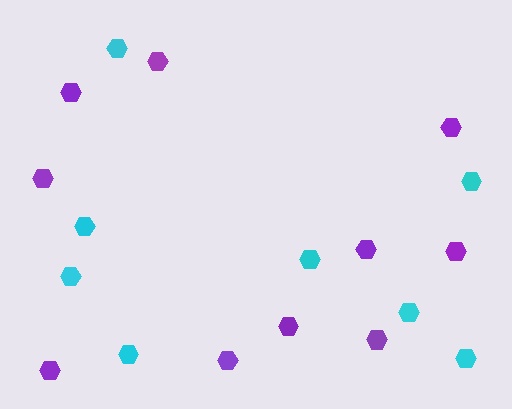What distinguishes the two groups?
There are 2 groups: one group of cyan hexagons (8) and one group of purple hexagons (10).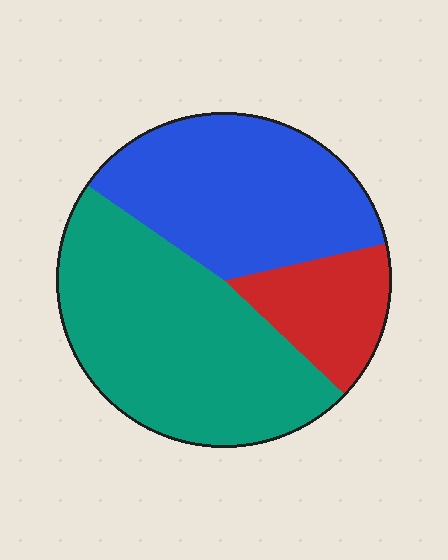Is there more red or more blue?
Blue.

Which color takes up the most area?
Teal, at roughly 50%.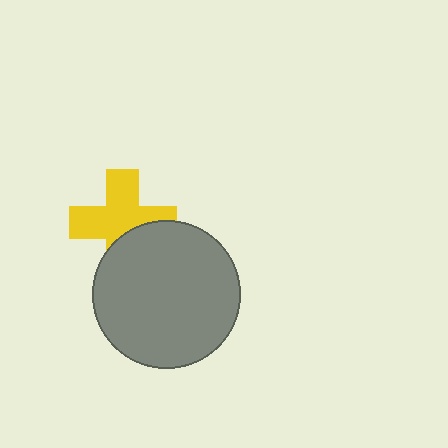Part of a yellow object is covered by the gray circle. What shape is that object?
It is a cross.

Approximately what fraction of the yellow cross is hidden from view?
Roughly 34% of the yellow cross is hidden behind the gray circle.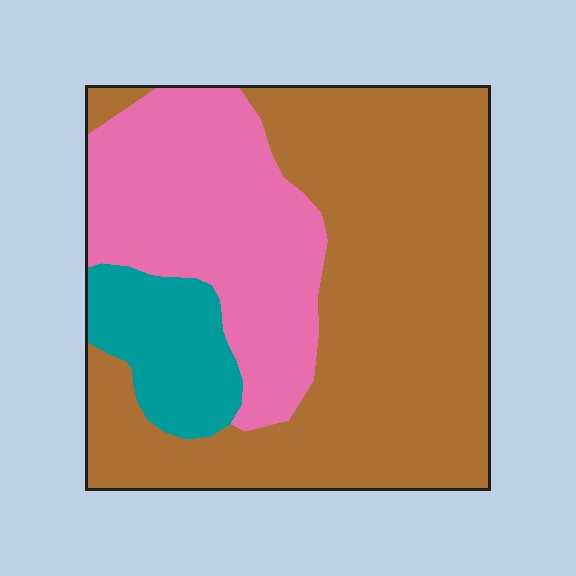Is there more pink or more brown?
Brown.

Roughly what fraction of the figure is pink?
Pink takes up about one third (1/3) of the figure.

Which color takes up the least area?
Teal, at roughly 10%.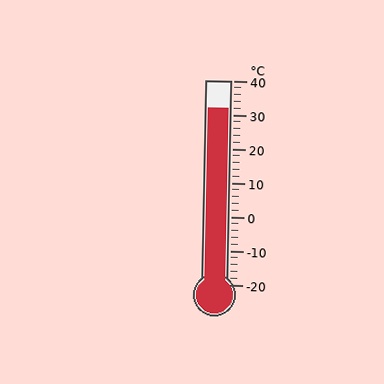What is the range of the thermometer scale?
The thermometer scale ranges from -20°C to 40°C.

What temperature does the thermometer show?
The thermometer shows approximately 32°C.